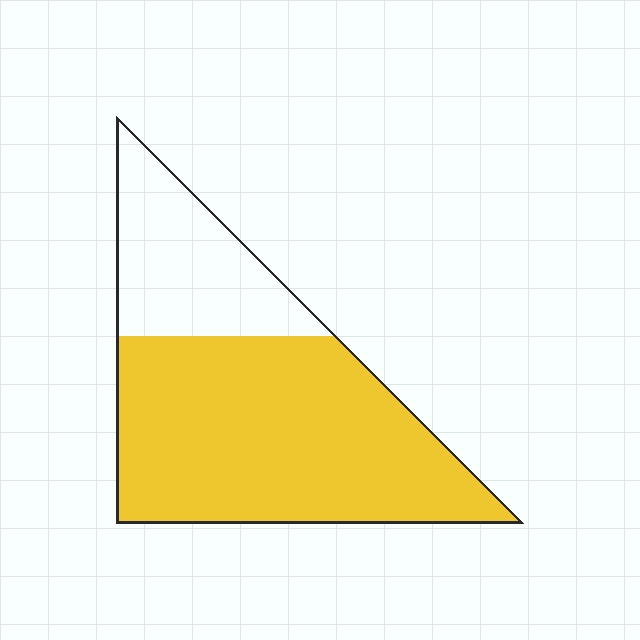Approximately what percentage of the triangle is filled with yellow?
Approximately 70%.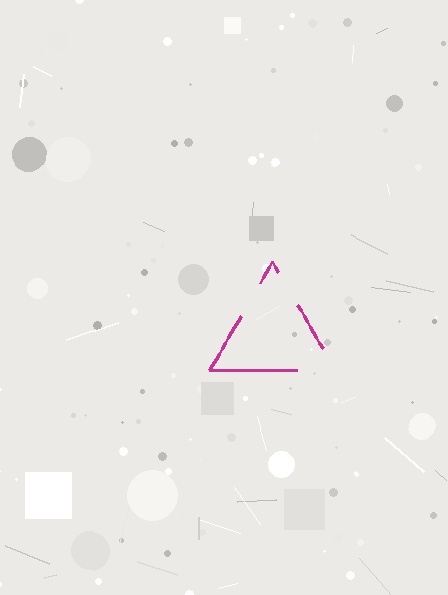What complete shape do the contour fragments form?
The contour fragments form a triangle.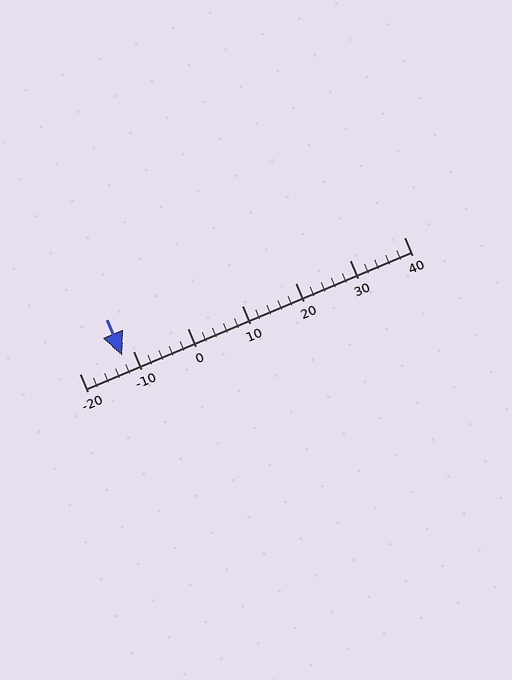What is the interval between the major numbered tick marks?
The major tick marks are spaced 10 units apart.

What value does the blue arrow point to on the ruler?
The blue arrow points to approximately -12.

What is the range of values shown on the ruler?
The ruler shows values from -20 to 40.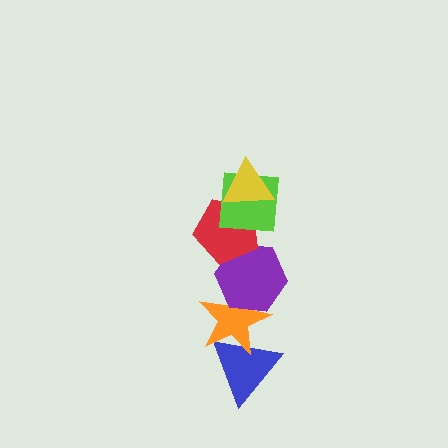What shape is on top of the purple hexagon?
The red pentagon is on top of the purple hexagon.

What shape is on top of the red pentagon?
The lime square is on top of the red pentagon.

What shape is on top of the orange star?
The purple hexagon is on top of the orange star.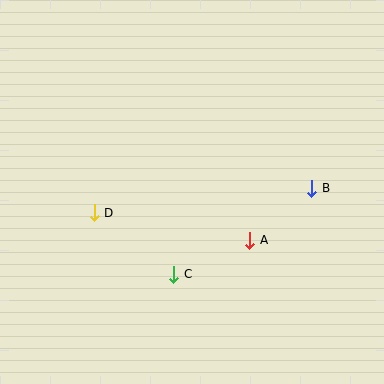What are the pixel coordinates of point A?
Point A is at (250, 240).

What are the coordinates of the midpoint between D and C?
The midpoint between D and C is at (134, 243).